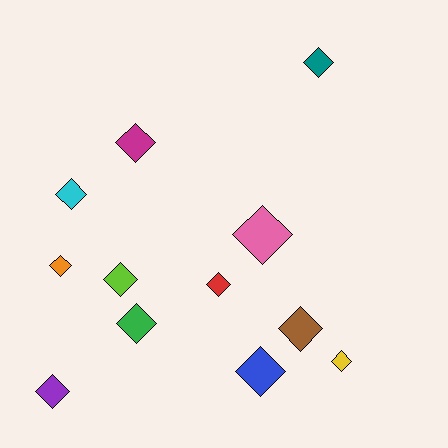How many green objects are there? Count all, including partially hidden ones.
There is 1 green object.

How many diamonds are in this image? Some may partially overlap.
There are 12 diamonds.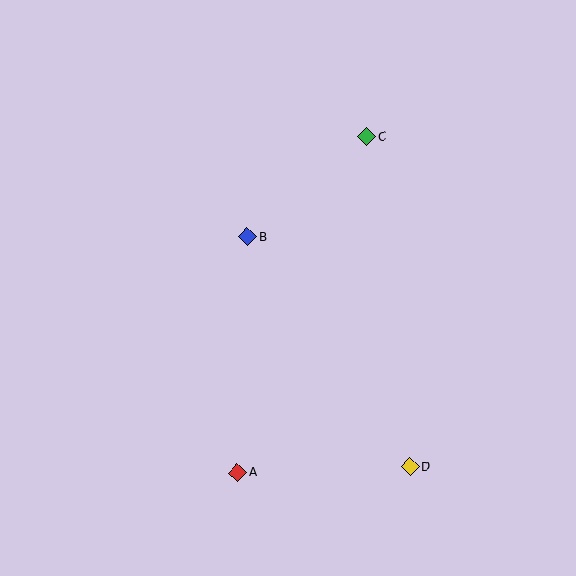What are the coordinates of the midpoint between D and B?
The midpoint between D and B is at (329, 352).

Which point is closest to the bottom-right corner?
Point D is closest to the bottom-right corner.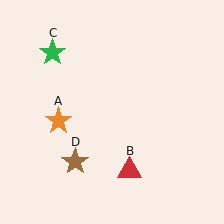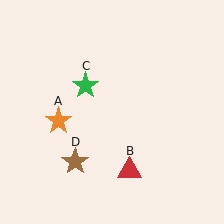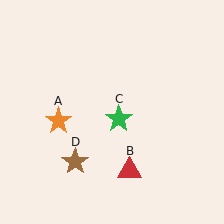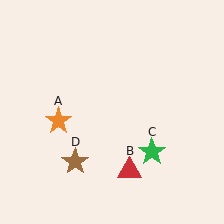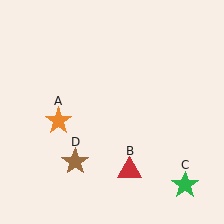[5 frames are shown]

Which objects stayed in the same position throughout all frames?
Orange star (object A) and red triangle (object B) and brown star (object D) remained stationary.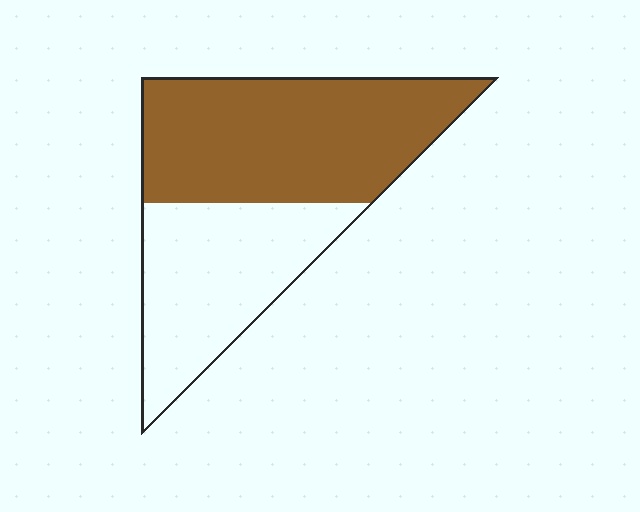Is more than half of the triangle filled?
Yes.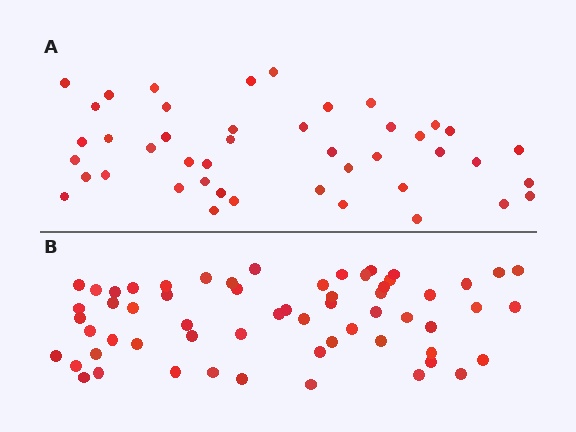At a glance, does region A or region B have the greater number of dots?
Region B (the bottom region) has more dots.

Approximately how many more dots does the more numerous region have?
Region B has approximately 15 more dots than region A.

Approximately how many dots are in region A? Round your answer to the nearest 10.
About 40 dots. (The exact count is 44, which rounds to 40.)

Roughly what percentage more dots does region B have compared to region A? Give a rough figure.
About 35% more.